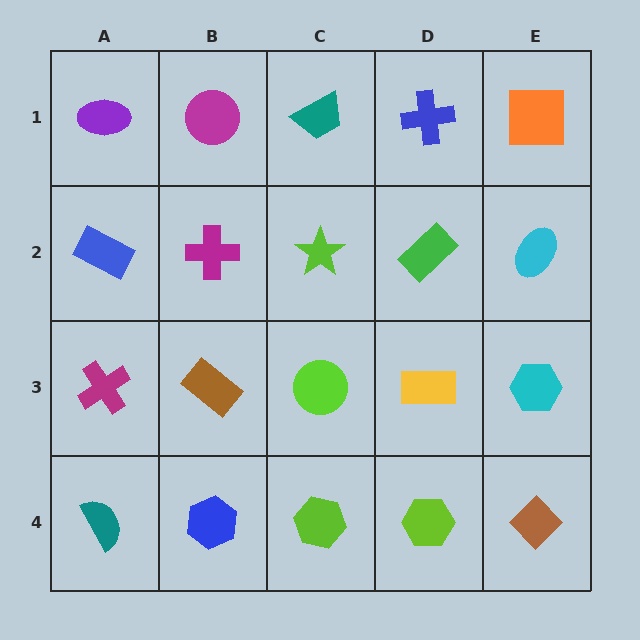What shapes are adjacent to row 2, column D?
A blue cross (row 1, column D), a yellow rectangle (row 3, column D), a lime star (row 2, column C), a cyan ellipse (row 2, column E).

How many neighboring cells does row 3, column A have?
3.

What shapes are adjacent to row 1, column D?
A green rectangle (row 2, column D), a teal trapezoid (row 1, column C), an orange square (row 1, column E).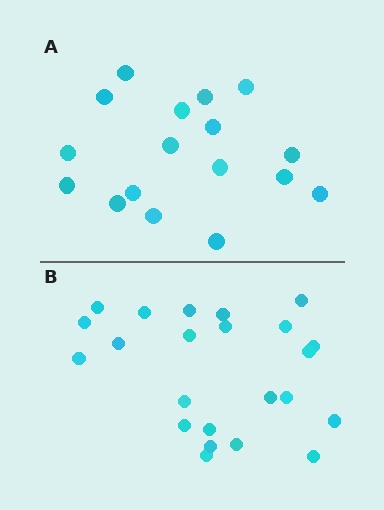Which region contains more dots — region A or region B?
Region B (the bottom region) has more dots.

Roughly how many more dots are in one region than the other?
Region B has about 6 more dots than region A.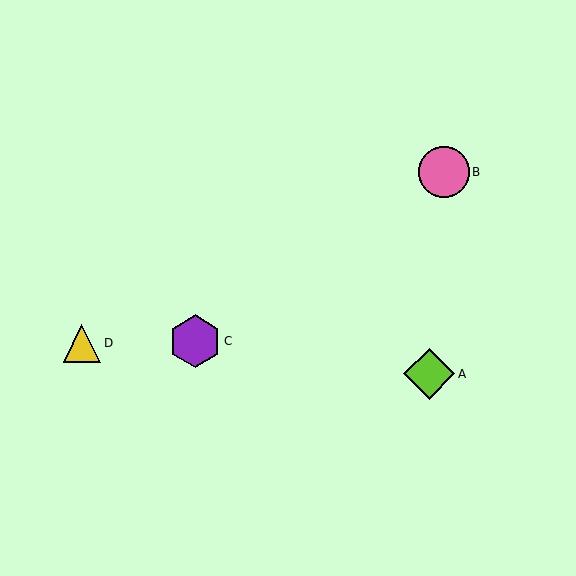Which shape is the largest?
The purple hexagon (labeled C) is the largest.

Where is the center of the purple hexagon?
The center of the purple hexagon is at (195, 341).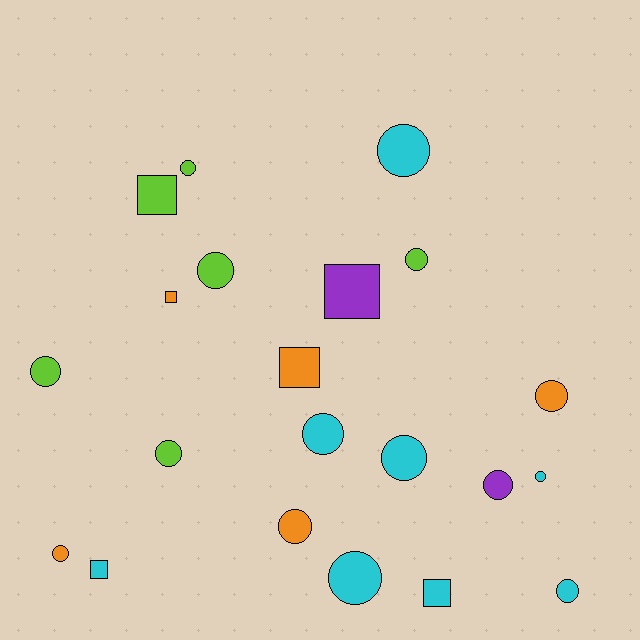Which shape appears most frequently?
Circle, with 15 objects.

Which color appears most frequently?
Cyan, with 8 objects.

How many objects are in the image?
There are 21 objects.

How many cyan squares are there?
There are 2 cyan squares.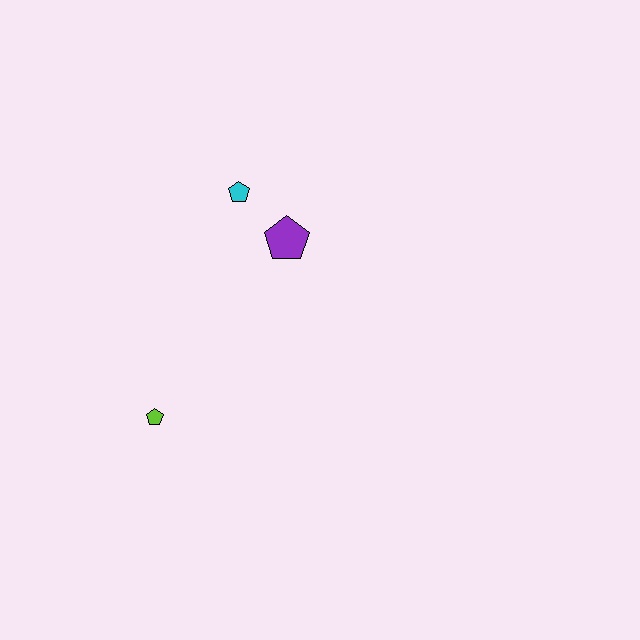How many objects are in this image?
There are 3 objects.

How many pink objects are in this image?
There are no pink objects.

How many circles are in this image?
There are no circles.